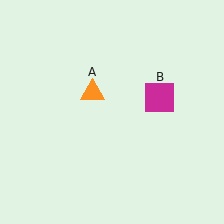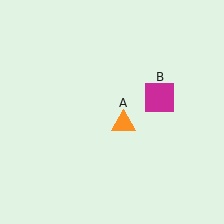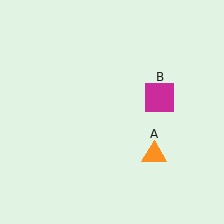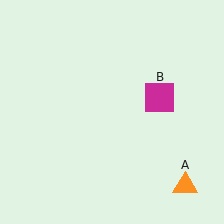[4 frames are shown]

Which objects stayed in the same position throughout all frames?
Magenta square (object B) remained stationary.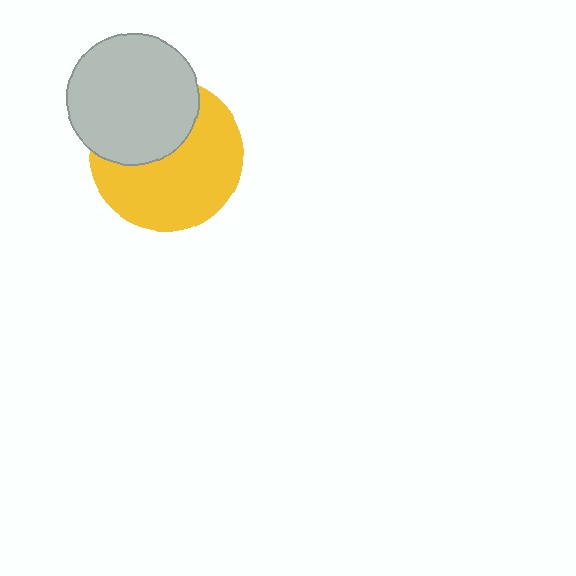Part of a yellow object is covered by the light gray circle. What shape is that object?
It is a circle.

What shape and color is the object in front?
The object in front is a light gray circle.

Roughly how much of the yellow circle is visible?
About half of it is visible (roughly 61%).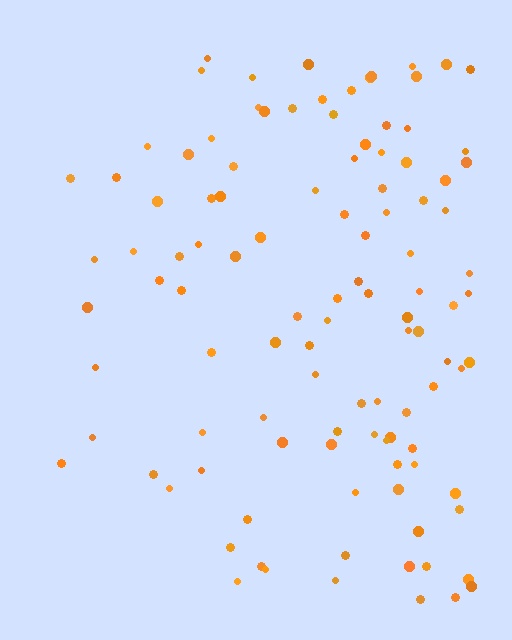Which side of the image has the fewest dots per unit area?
The left.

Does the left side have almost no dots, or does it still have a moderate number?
Still a moderate number, just noticeably fewer than the right.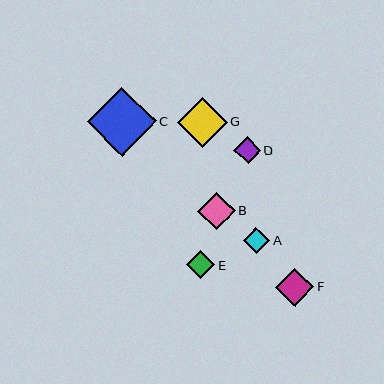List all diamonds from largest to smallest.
From largest to smallest: C, G, F, B, E, A, D.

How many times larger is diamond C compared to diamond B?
Diamond C is approximately 1.8 times the size of diamond B.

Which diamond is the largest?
Diamond C is the largest with a size of approximately 68 pixels.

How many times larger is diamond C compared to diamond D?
Diamond C is approximately 2.6 times the size of diamond D.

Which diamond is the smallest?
Diamond D is the smallest with a size of approximately 26 pixels.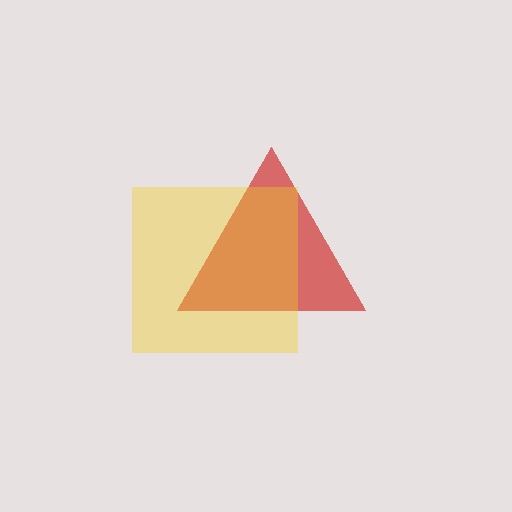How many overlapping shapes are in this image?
There are 2 overlapping shapes in the image.